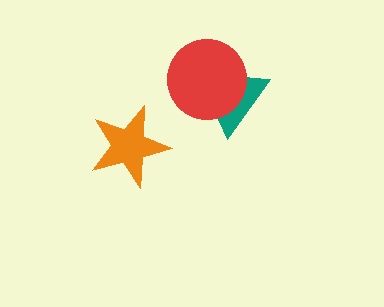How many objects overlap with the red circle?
1 object overlaps with the red circle.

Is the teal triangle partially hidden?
Yes, it is partially covered by another shape.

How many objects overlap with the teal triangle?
1 object overlaps with the teal triangle.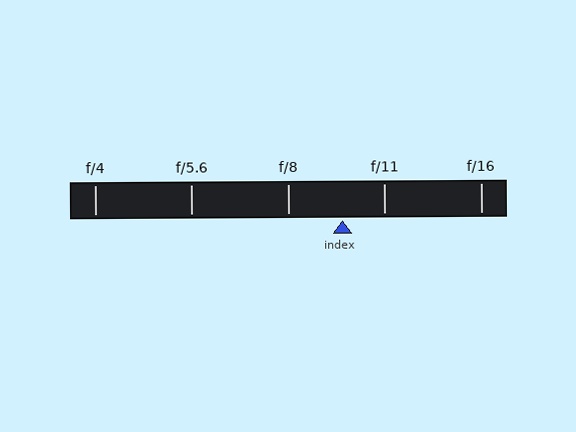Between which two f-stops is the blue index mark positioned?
The index mark is between f/8 and f/11.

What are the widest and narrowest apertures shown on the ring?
The widest aperture shown is f/4 and the narrowest is f/16.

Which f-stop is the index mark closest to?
The index mark is closest to f/11.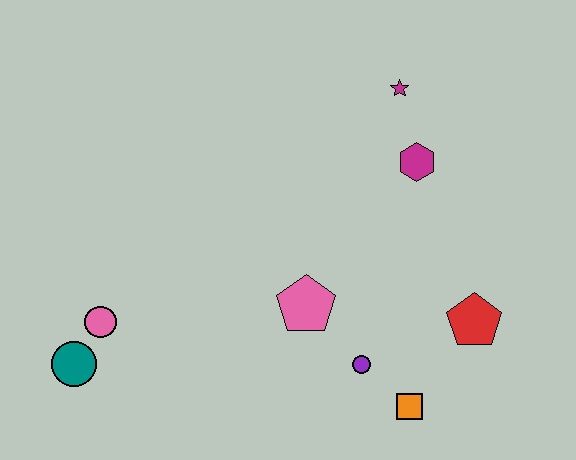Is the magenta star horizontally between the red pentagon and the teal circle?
Yes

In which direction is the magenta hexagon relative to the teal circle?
The magenta hexagon is to the right of the teal circle.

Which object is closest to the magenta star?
The magenta hexagon is closest to the magenta star.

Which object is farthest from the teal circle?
The magenta star is farthest from the teal circle.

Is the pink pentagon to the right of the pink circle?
Yes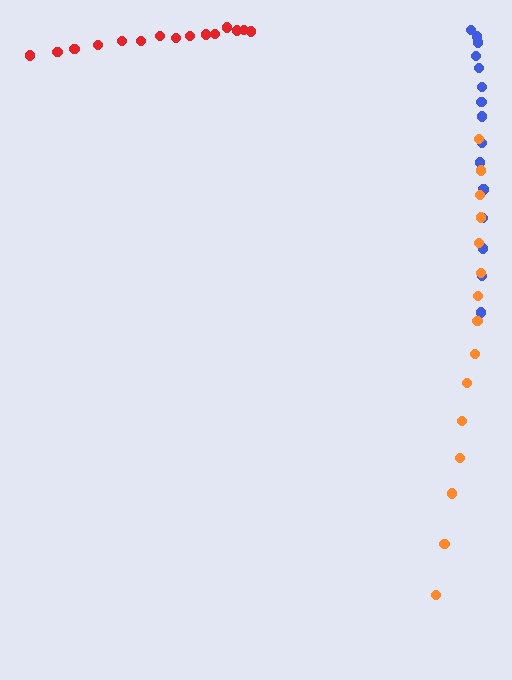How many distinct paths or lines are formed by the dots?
There are 3 distinct paths.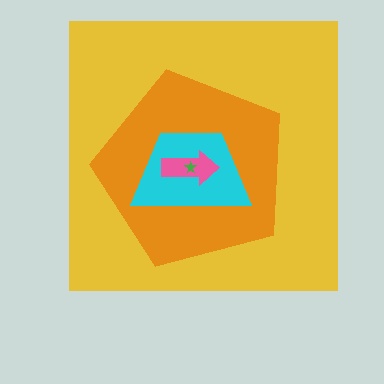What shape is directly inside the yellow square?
The orange pentagon.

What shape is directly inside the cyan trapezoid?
The pink arrow.